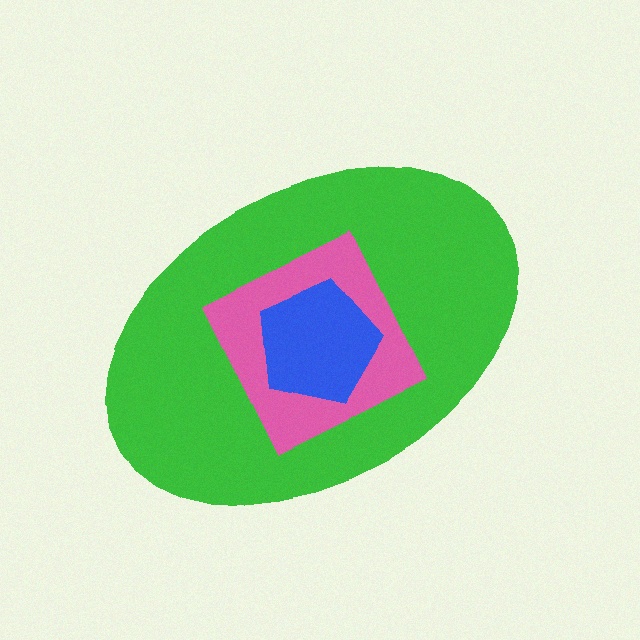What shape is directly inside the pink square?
The blue pentagon.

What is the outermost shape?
The green ellipse.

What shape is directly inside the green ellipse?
The pink square.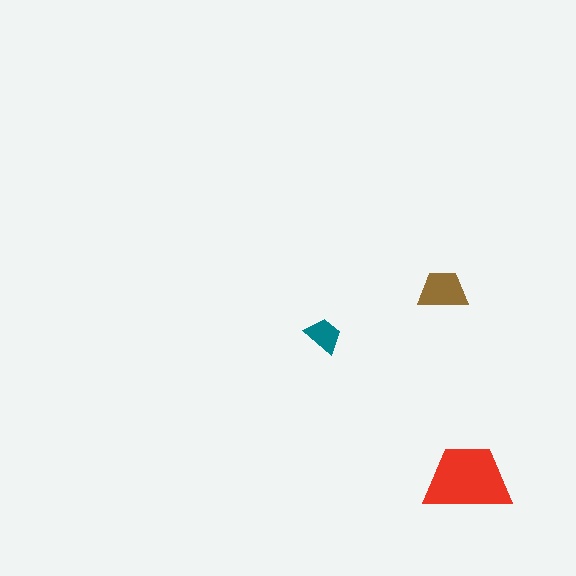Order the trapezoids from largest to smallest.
the red one, the brown one, the teal one.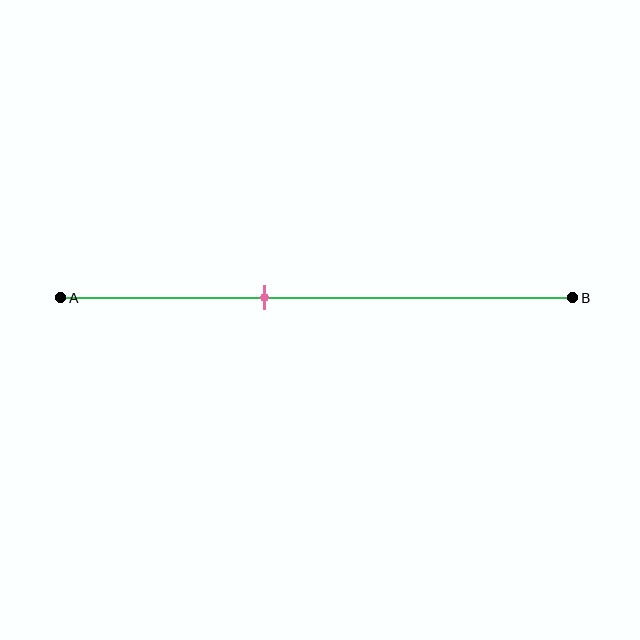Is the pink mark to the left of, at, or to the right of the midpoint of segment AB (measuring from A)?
The pink mark is to the left of the midpoint of segment AB.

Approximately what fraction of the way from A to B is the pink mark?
The pink mark is approximately 40% of the way from A to B.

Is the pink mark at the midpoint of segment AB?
No, the mark is at about 40% from A, not at the 50% midpoint.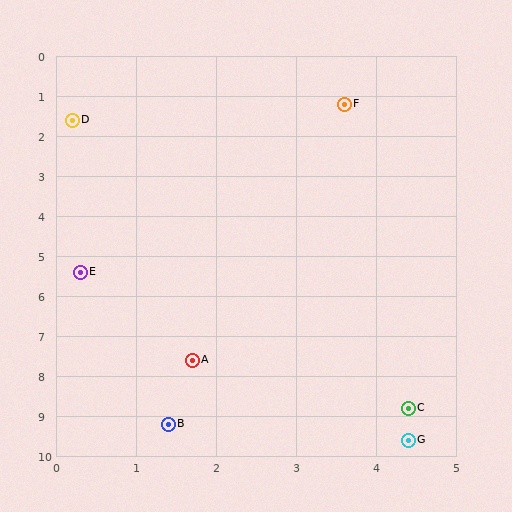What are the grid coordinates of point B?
Point B is at approximately (1.4, 9.2).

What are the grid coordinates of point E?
Point E is at approximately (0.3, 5.4).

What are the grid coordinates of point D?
Point D is at approximately (0.2, 1.6).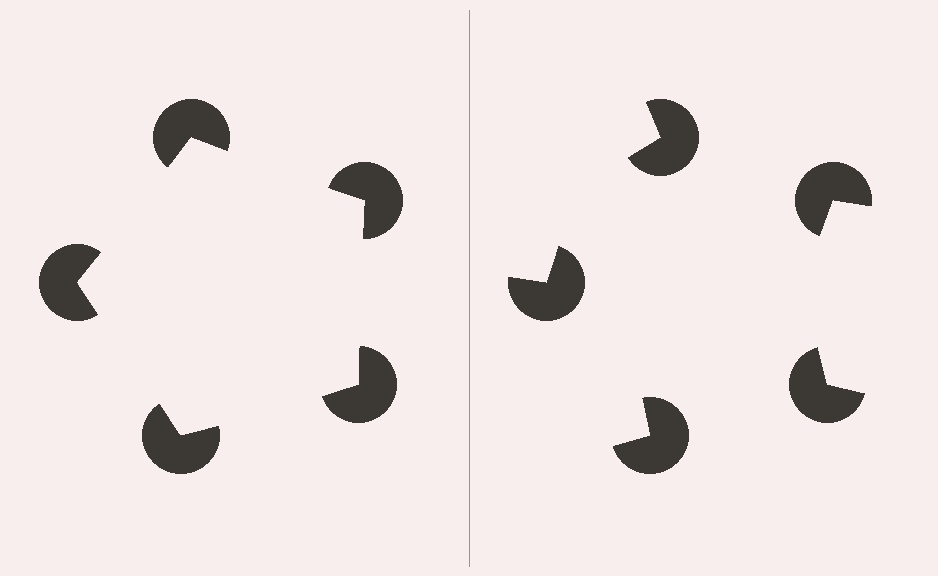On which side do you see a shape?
An illusory pentagon appears on the left side. On the right side the wedge cuts are rotated, so no coherent shape forms.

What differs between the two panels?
The pac-man discs are positioned identically on both sides; only the wedge orientations differ. On the left they align to a pentagon; on the right they are misaligned.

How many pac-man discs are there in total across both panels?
10 — 5 on each side.